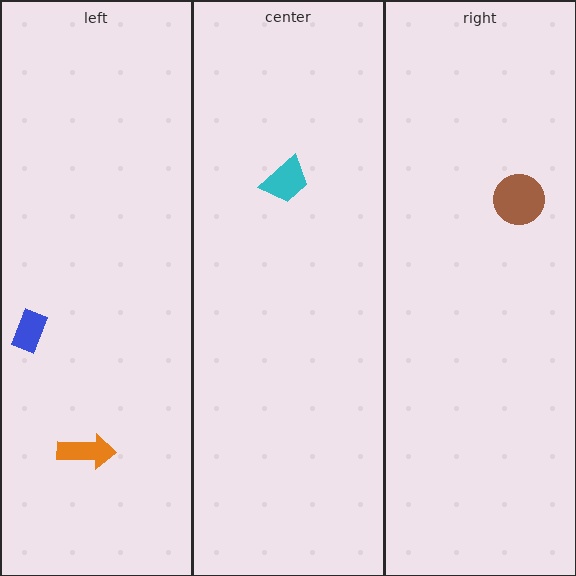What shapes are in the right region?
The brown circle.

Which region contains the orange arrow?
The left region.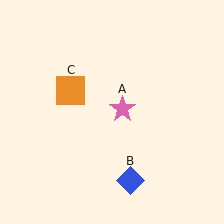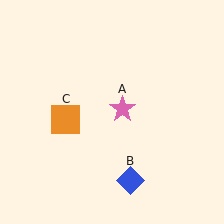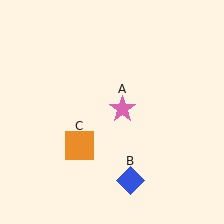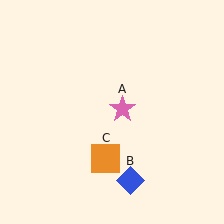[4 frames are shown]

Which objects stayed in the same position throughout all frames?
Pink star (object A) and blue diamond (object B) remained stationary.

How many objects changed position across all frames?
1 object changed position: orange square (object C).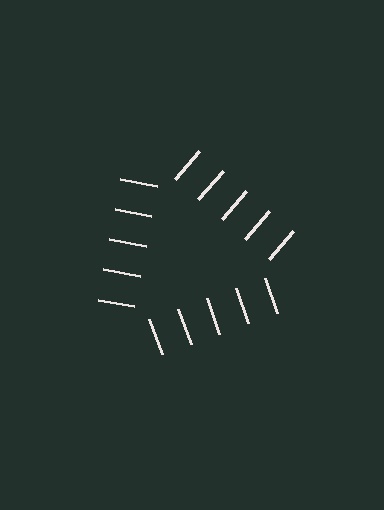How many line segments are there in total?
15 — 5 along each of the 3 edges.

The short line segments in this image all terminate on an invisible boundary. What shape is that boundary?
An illusory triangle — the line segments terminate on its edges but no continuous stroke is drawn.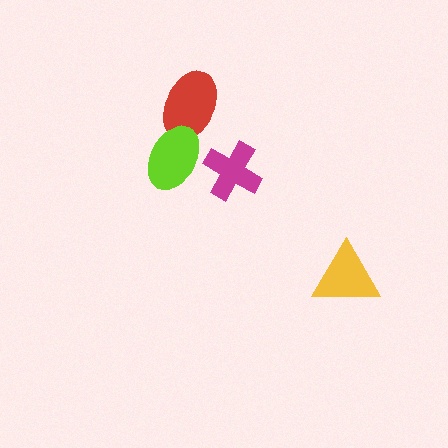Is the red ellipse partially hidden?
Yes, it is partially covered by another shape.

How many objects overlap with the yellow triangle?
0 objects overlap with the yellow triangle.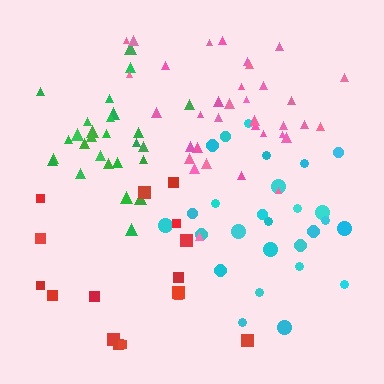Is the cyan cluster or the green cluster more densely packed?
Green.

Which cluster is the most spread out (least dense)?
Red.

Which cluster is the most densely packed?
Green.